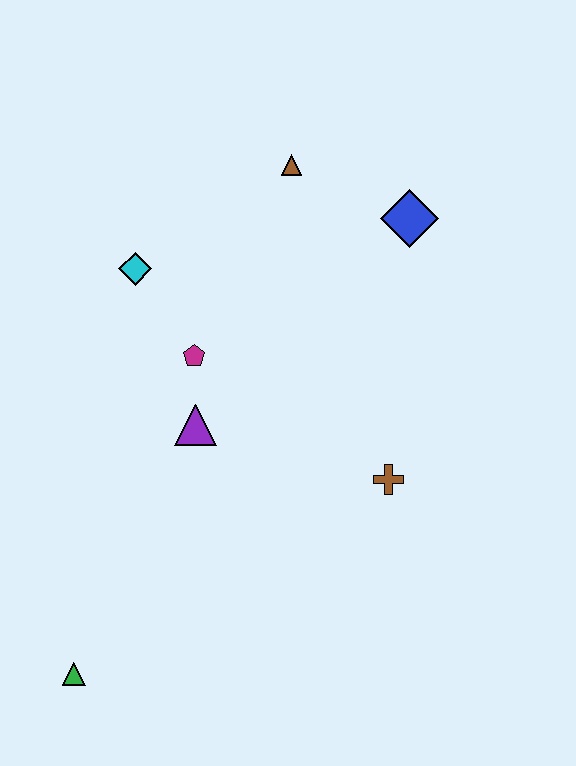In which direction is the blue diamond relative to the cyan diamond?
The blue diamond is to the right of the cyan diamond.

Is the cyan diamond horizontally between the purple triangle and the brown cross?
No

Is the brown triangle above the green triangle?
Yes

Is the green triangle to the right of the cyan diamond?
No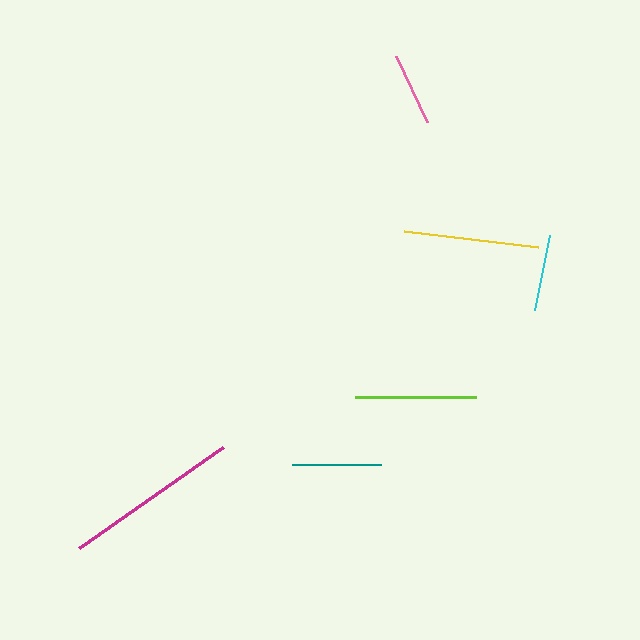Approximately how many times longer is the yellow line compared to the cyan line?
The yellow line is approximately 1.8 times the length of the cyan line.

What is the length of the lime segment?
The lime segment is approximately 121 pixels long.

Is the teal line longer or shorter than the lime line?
The lime line is longer than the teal line.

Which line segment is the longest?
The magenta line is the longest at approximately 176 pixels.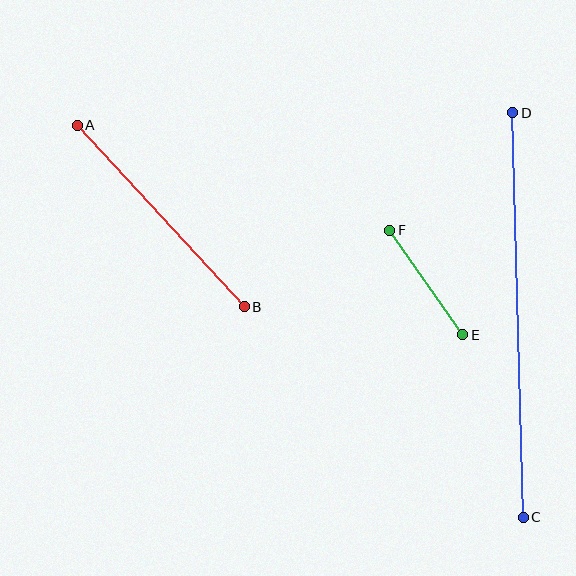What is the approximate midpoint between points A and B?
The midpoint is at approximately (161, 216) pixels.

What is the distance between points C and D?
The distance is approximately 404 pixels.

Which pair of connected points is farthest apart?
Points C and D are farthest apart.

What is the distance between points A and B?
The distance is approximately 247 pixels.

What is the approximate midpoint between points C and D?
The midpoint is at approximately (518, 315) pixels.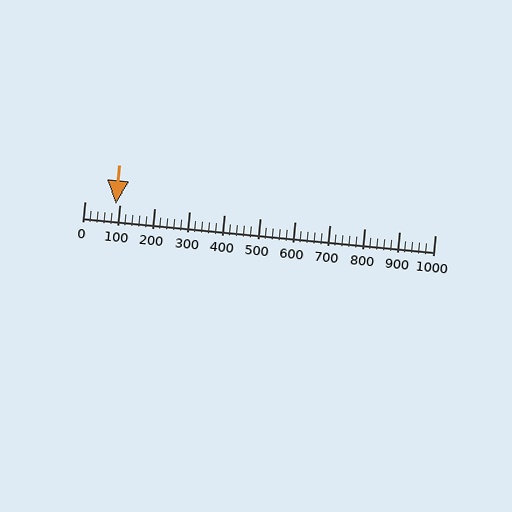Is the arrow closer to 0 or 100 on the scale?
The arrow is closer to 100.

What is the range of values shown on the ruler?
The ruler shows values from 0 to 1000.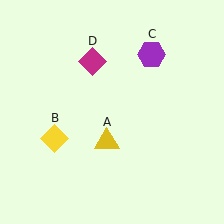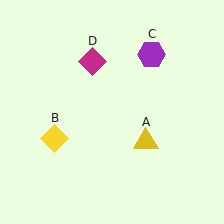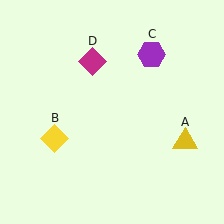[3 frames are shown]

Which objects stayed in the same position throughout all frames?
Yellow diamond (object B) and purple hexagon (object C) and magenta diamond (object D) remained stationary.